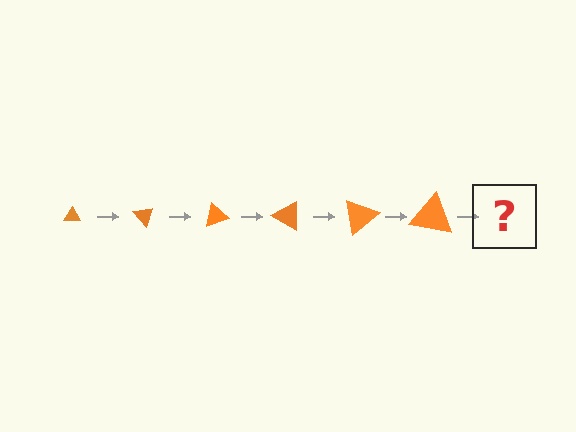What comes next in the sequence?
The next element should be a triangle, larger than the previous one and rotated 300 degrees from the start.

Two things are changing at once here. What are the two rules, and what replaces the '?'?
The two rules are that the triangle grows larger each step and it rotates 50 degrees each step. The '?' should be a triangle, larger than the previous one and rotated 300 degrees from the start.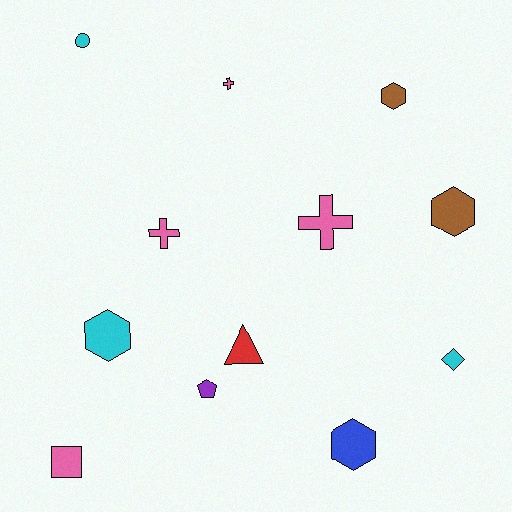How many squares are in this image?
There is 1 square.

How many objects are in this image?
There are 12 objects.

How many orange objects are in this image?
There are no orange objects.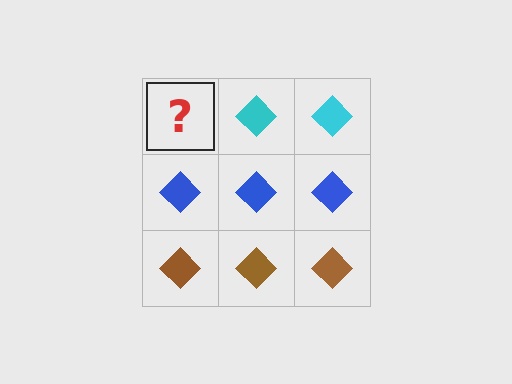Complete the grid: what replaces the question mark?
The question mark should be replaced with a cyan diamond.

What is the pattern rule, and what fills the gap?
The rule is that each row has a consistent color. The gap should be filled with a cyan diamond.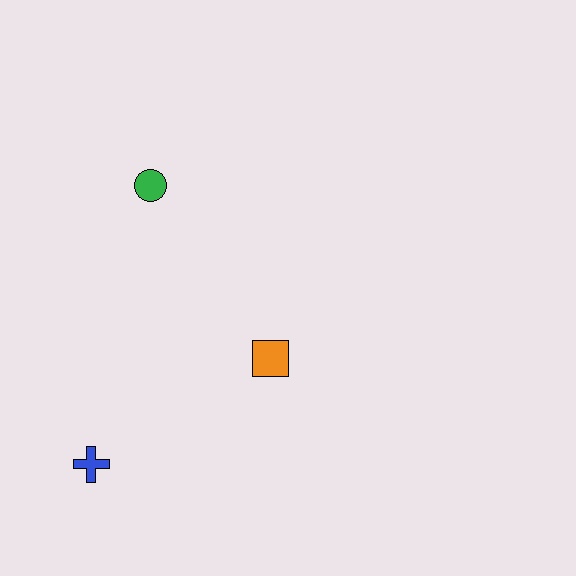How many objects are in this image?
There are 3 objects.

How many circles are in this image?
There is 1 circle.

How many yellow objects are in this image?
There are no yellow objects.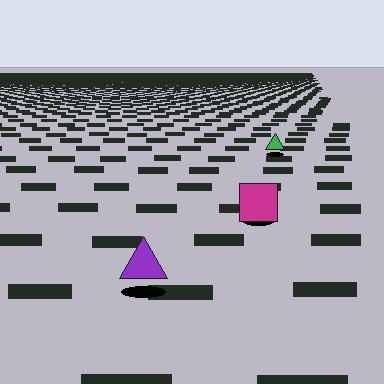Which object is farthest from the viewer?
The green triangle is farthest from the viewer. It appears smaller and the ground texture around it is denser.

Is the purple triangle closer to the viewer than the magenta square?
Yes. The purple triangle is closer — you can tell from the texture gradient: the ground texture is coarser near it.